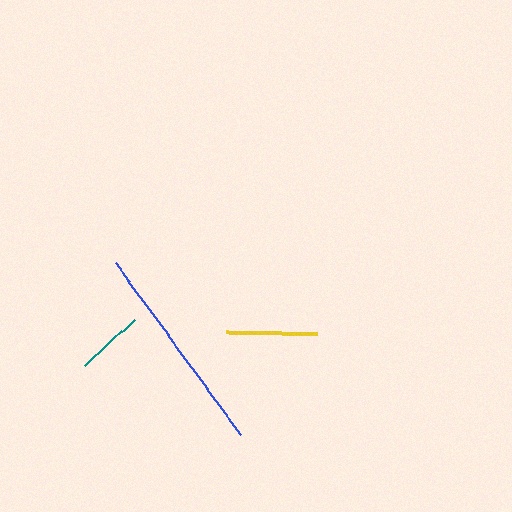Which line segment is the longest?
The blue line is the longest at approximately 212 pixels.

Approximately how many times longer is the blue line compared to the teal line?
The blue line is approximately 3.1 times the length of the teal line.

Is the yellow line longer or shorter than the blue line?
The blue line is longer than the yellow line.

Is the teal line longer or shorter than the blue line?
The blue line is longer than the teal line.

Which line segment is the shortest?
The teal line is the shortest at approximately 68 pixels.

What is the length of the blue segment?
The blue segment is approximately 212 pixels long.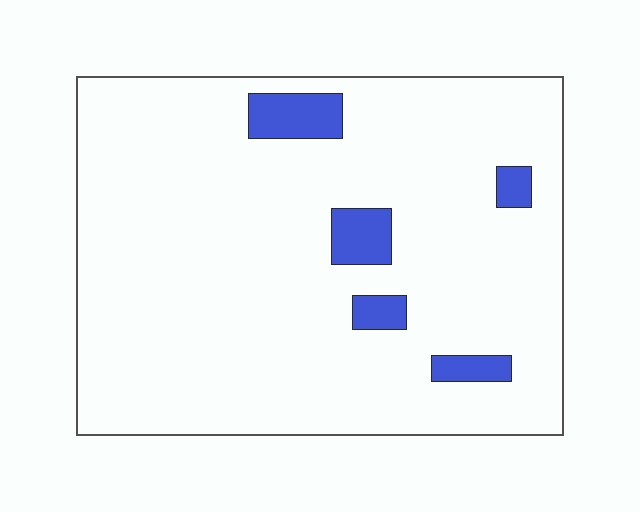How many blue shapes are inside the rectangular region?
5.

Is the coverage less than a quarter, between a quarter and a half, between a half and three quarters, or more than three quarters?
Less than a quarter.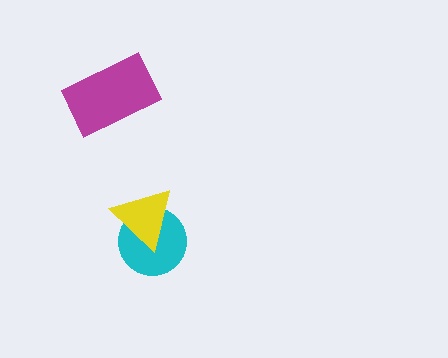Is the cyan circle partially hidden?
Yes, it is partially covered by another shape.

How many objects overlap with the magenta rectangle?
0 objects overlap with the magenta rectangle.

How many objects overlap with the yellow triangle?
1 object overlaps with the yellow triangle.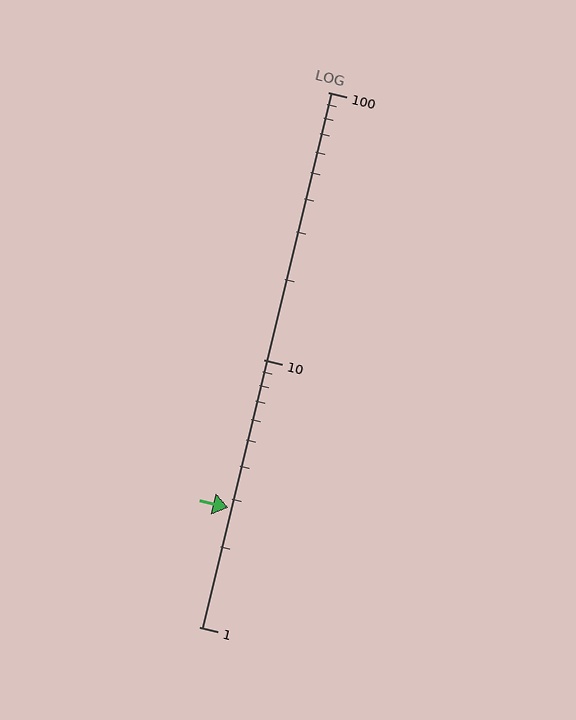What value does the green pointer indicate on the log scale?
The pointer indicates approximately 2.8.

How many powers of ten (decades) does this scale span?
The scale spans 2 decades, from 1 to 100.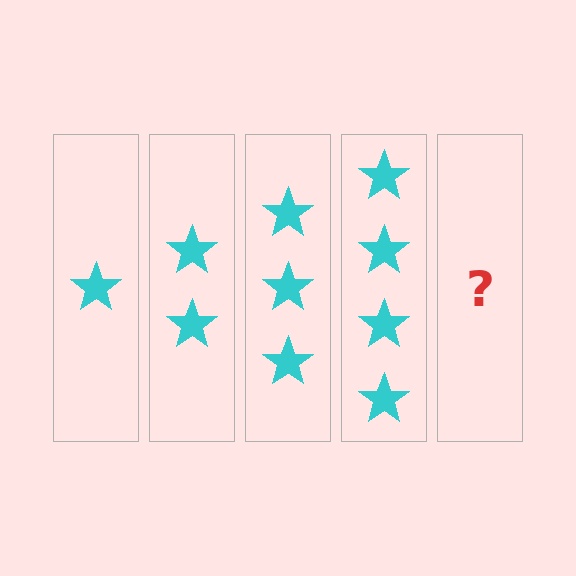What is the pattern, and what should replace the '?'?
The pattern is that each step adds one more star. The '?' should be 5 stars.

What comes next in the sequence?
The next element should be 5 stars.